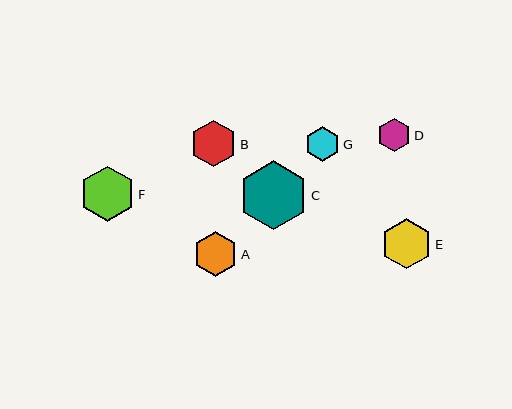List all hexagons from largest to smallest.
From largest to smallest: C, F, E, B, A, G, D.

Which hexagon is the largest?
Hexagon C is the largest with a size of approximately 69 pixels.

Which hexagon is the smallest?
Hexagon D is the smallest with a size of approximately 34 pixels.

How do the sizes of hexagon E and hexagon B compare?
Hexagon E and hexagon B are approximately the same size.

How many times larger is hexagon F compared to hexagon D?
Hexagon F is approximately 1.6 times the size of hexagon D.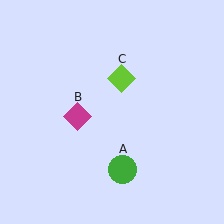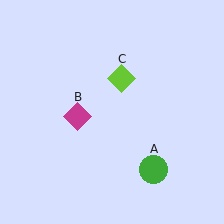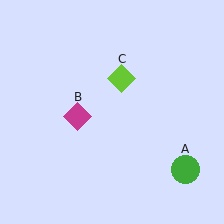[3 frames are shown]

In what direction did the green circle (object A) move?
The green circle (object A) moved right.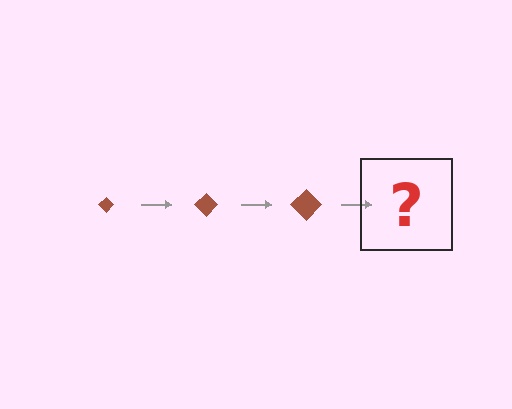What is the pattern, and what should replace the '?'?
The pattern is that the diamond gets progressively larger each step. The '?' should be a brown diamond, larger than the previous one.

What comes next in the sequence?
The next element should be a brown diamond, larger than the previous one.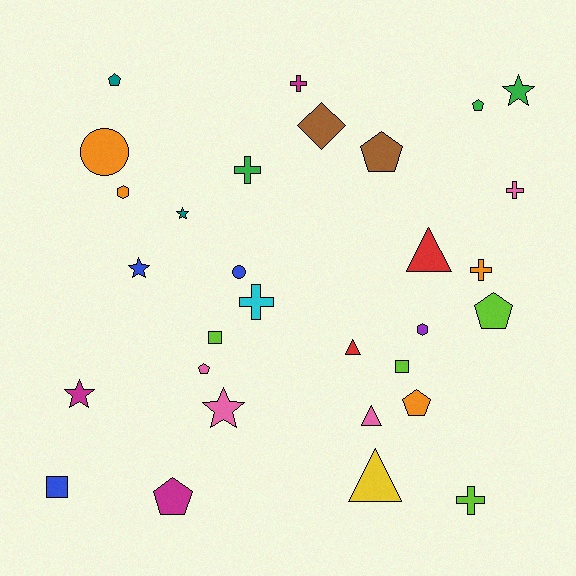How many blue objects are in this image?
There are 3 blue objects.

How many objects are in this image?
There are 30 objects.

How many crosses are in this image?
There are 6 crosses.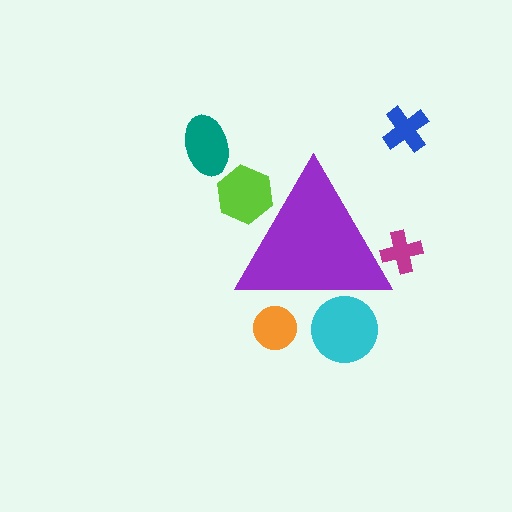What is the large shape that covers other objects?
A purple triangle.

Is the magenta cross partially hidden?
Yes, the magenta cross is partially hidden behind the purple triangle.